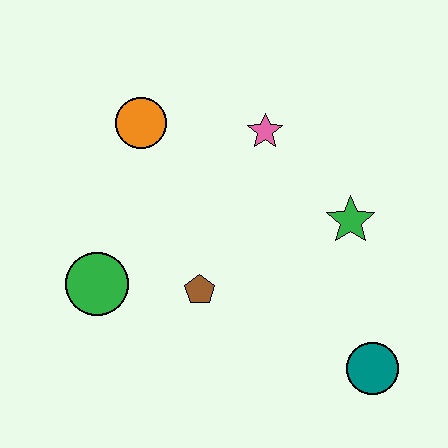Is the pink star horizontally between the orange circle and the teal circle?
Yes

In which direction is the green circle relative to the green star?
The green circle is to the left of the green star.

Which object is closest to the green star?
The pink star is closest to the green star.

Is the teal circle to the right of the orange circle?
Yes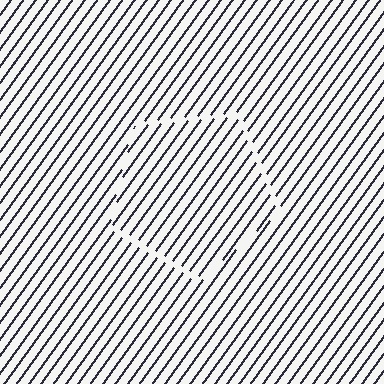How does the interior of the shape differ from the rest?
The interior of the shape contains the same grating, shifted by half a period — the contour is defined by the phase discontinuity where line-ends from the inner and outer gratings abut.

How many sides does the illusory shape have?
5 sides — the line-ends trace a pentagon.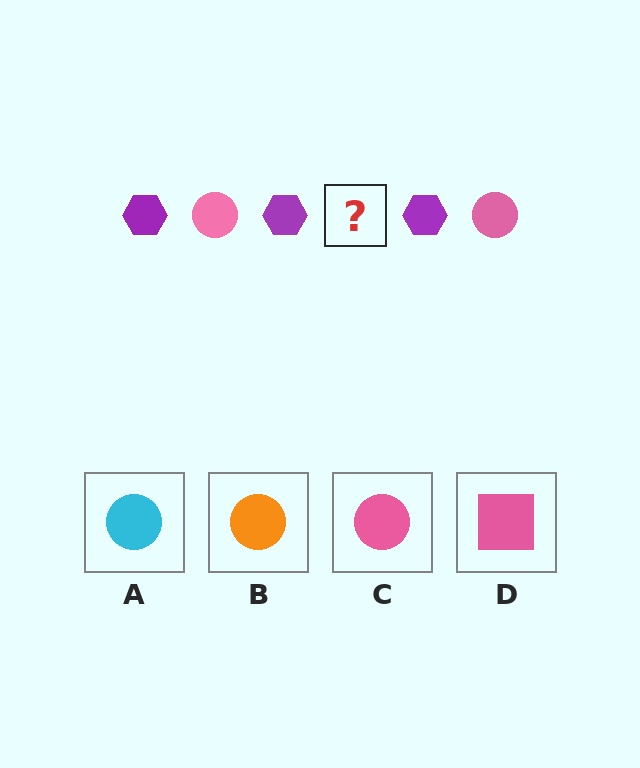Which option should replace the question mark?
Option C.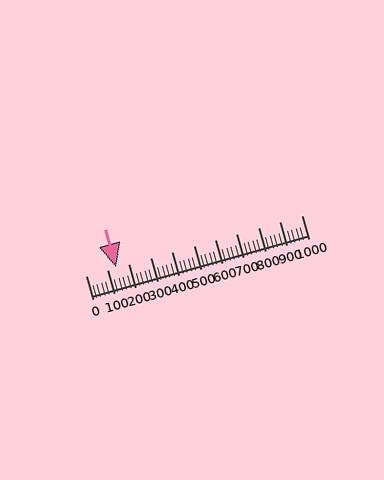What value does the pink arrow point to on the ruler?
The pink arrow points to approximately 140.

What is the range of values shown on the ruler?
The ruler shows values from 0 to 1000.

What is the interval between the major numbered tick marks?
The major tick marks are spaced 100 units apart.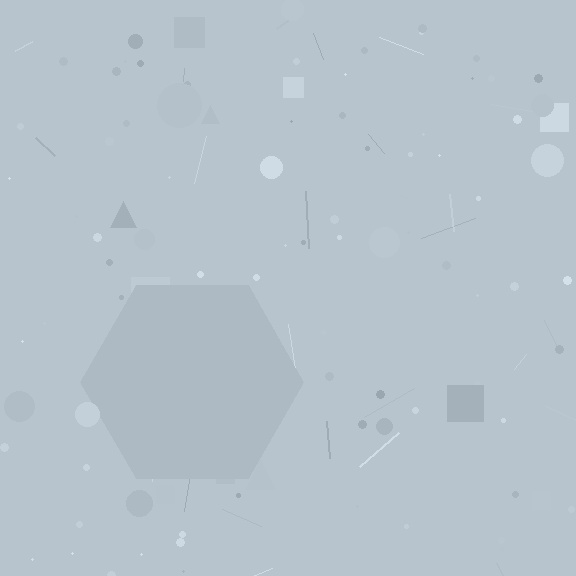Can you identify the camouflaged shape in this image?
The camouflaged shape is a hexagon.